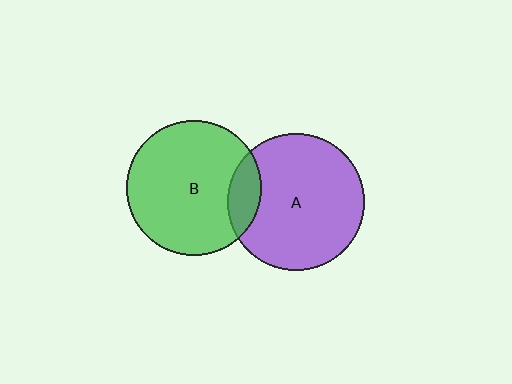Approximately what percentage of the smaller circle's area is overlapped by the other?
Approximately 15%.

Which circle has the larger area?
Circle A (purple).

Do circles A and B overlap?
Yes.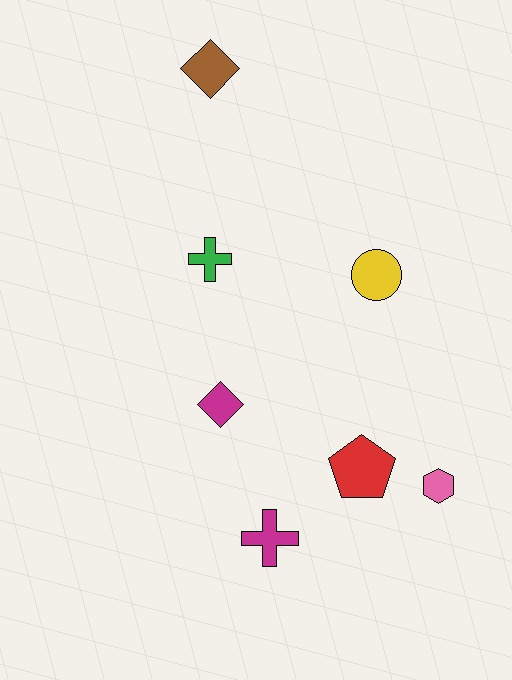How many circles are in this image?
There is 1 circle.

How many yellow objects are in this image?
There is 1 yellow object.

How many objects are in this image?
There are 7 objects.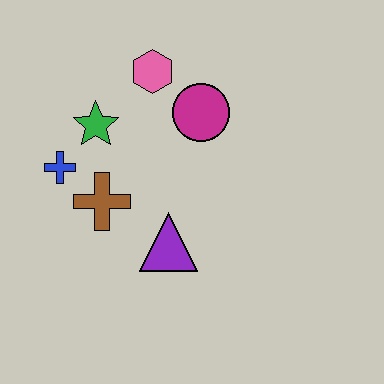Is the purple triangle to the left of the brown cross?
No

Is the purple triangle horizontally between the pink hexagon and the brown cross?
No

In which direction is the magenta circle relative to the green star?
The magenta circle is to the right of the green star.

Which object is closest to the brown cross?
The blue cross is closest to the brown cross.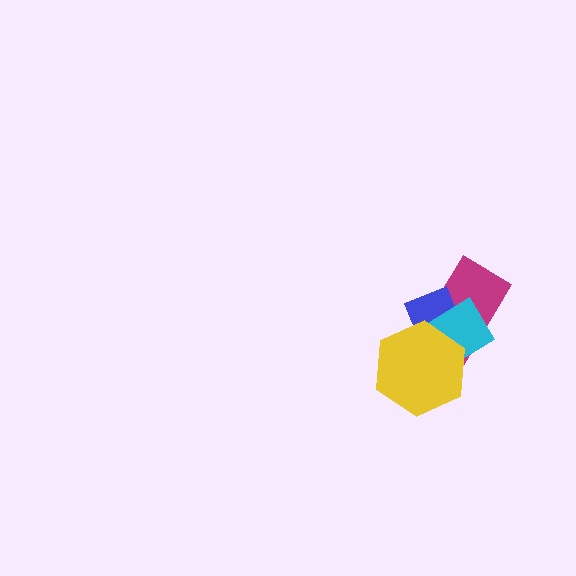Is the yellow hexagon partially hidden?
No, no other shape covers it.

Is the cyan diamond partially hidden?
Yes, it is partially covered by another shape.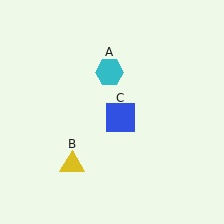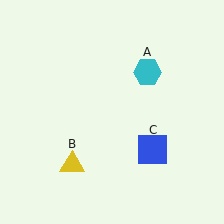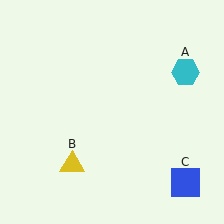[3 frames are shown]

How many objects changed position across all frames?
2 objects changed position: cyan hexagon (object A), blue square (object C).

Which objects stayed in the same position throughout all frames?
Yellow triangle (object B) remained stationary.